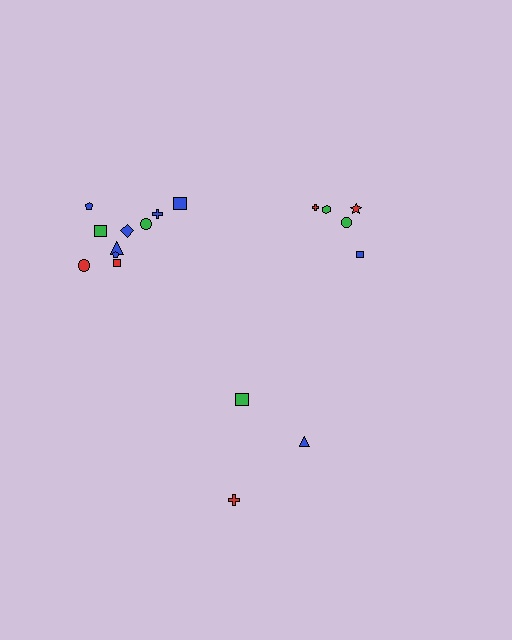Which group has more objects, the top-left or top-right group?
The top-left group.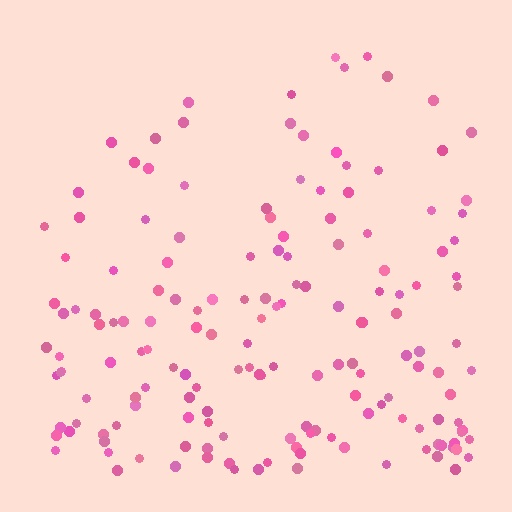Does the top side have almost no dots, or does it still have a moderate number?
Still a moderate number, just noticeably fewer than the bottom.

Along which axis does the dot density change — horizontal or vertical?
Vertical.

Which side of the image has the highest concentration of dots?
The bottom.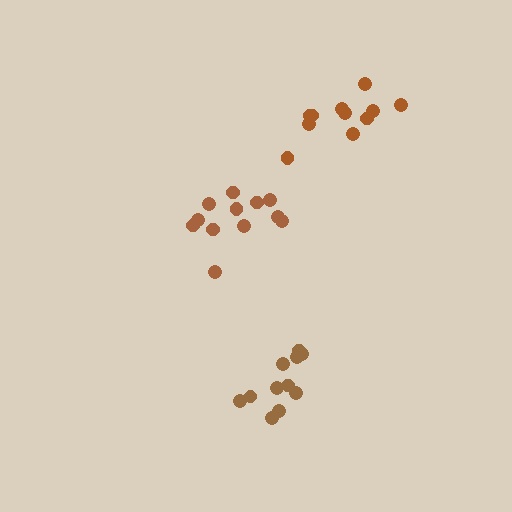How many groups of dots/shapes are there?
There are 3 groups.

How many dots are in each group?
Group 1: 12 dots, Group 2: 11 dots, Group 3: 11 dots (34 total).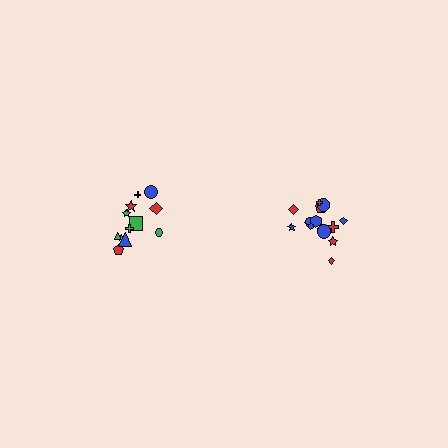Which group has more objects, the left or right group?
The right group.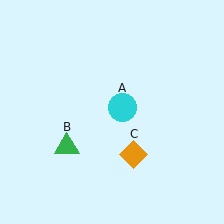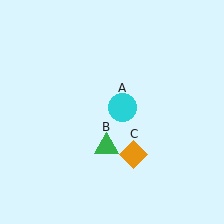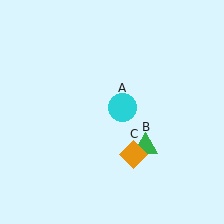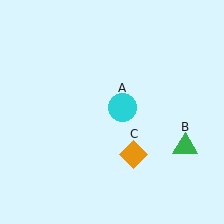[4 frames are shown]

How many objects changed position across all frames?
1 object changed position: green triangle (object B).